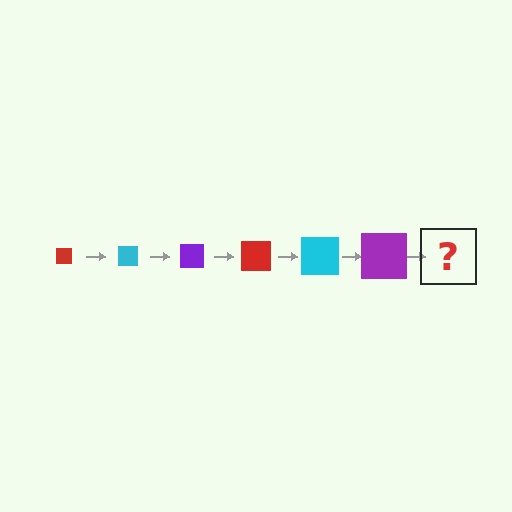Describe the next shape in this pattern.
It should be a red square, larger than the previous one.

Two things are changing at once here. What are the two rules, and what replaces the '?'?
The two rules are that the square grows larger each step and the color cycles through red, cyan, and purple. The '?' should be a red square, larger than the previous one.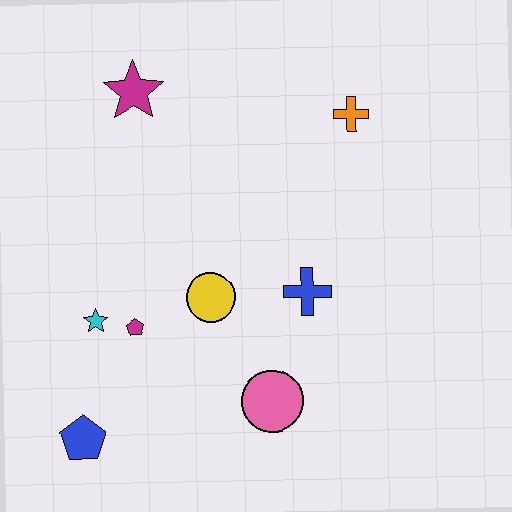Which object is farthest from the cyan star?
The orange cross is farthest from the cyan star.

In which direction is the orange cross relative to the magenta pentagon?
The orange cross is to the right of the magenta pentagon.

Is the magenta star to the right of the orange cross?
No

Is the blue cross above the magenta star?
No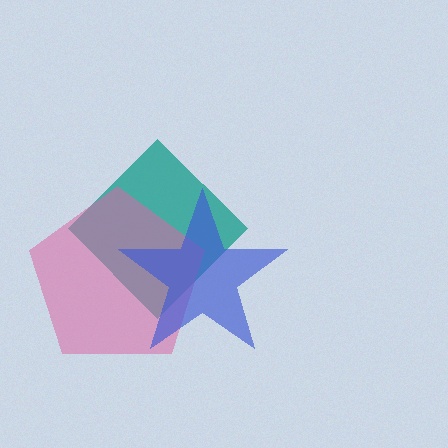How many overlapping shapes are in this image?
There are 3 overlapping shapes in the image.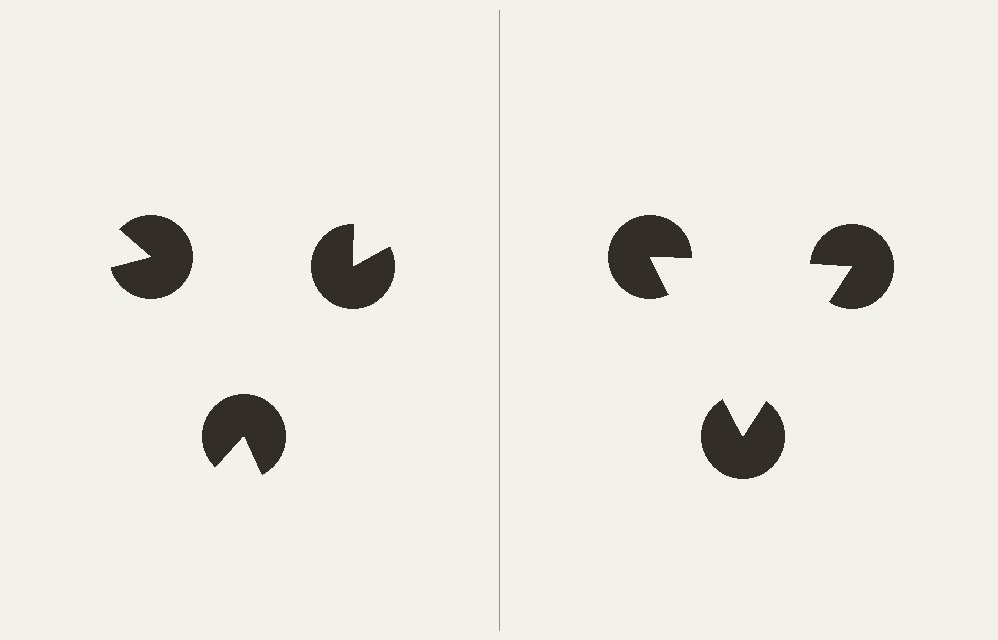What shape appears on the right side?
An illusory triangle.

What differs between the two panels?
The pac-man discs are positioned identically on both sides; only the wedge orientations differ. On the right they align to a triangle; on the left they are misaligned.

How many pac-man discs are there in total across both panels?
6 — 3 on each side.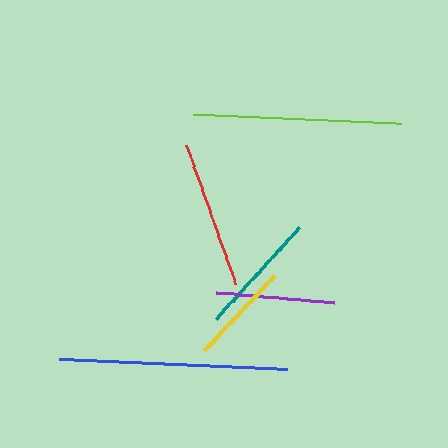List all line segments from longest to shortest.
From longest to shortest: blue, lime, red, teal, purple, yellow.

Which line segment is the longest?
The blue line is the longest at approximately 228 pixels.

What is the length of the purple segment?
The purple segment is approximately 119 pixels long.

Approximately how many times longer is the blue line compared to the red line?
The blue line is approximately 1.6 times the length of the red line.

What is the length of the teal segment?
The teal segment is approximately 124 pixels long.